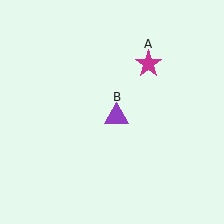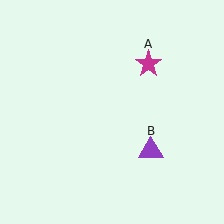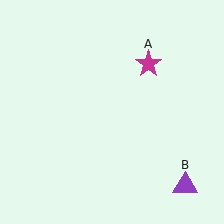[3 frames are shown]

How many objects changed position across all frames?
1 object changed position: purple triangle (object B).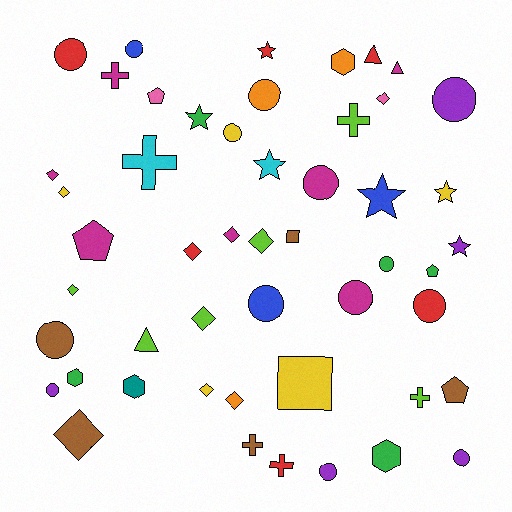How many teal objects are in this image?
There is 1 teal object.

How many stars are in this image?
There are 6 stars.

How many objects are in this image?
There are 50 objects.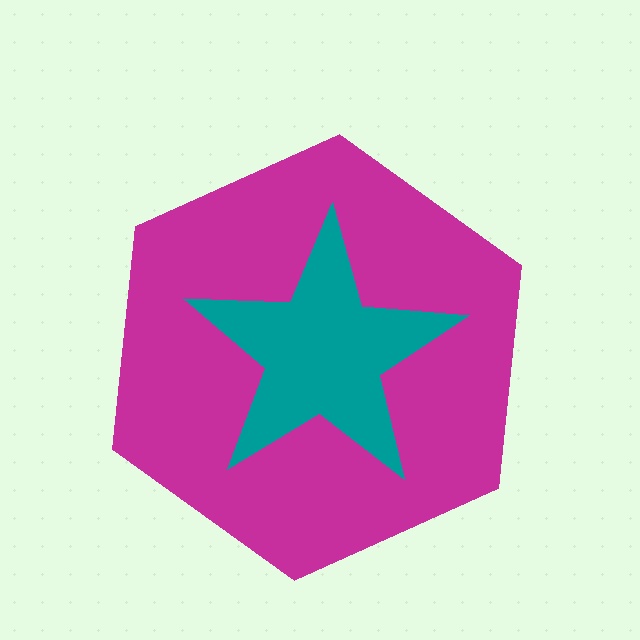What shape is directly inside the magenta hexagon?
The teal star.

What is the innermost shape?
The teal star.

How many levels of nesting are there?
2.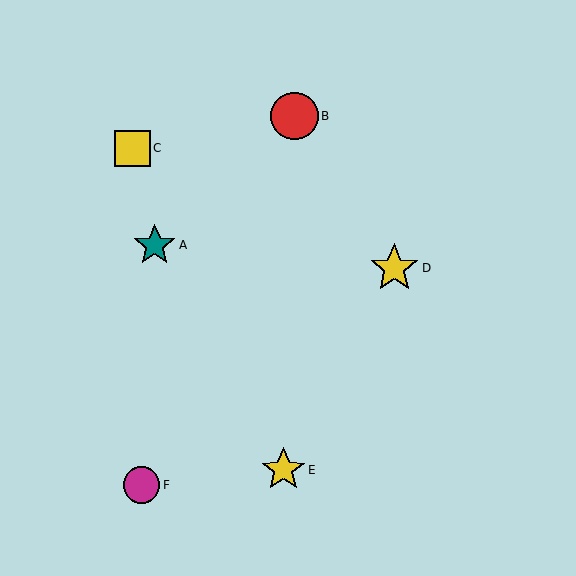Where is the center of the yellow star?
The center of the yellow star is at (394, 268).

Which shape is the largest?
The yellow star (labeled D) is the largest.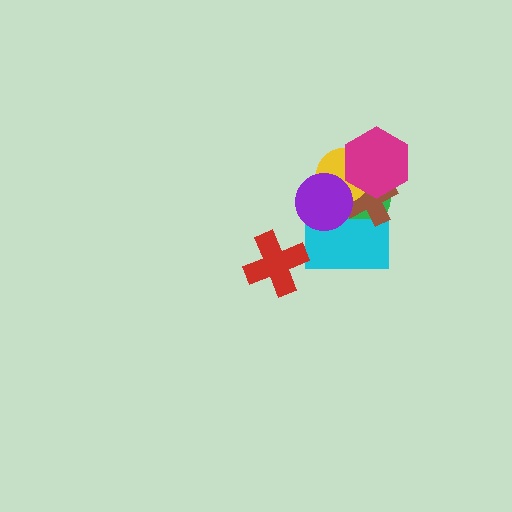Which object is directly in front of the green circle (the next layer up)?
The cyan rectangle is directly in front of the green circle.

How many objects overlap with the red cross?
0 objects overlap with the red cross.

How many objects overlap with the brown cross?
5 objects overlap with the brown cross.